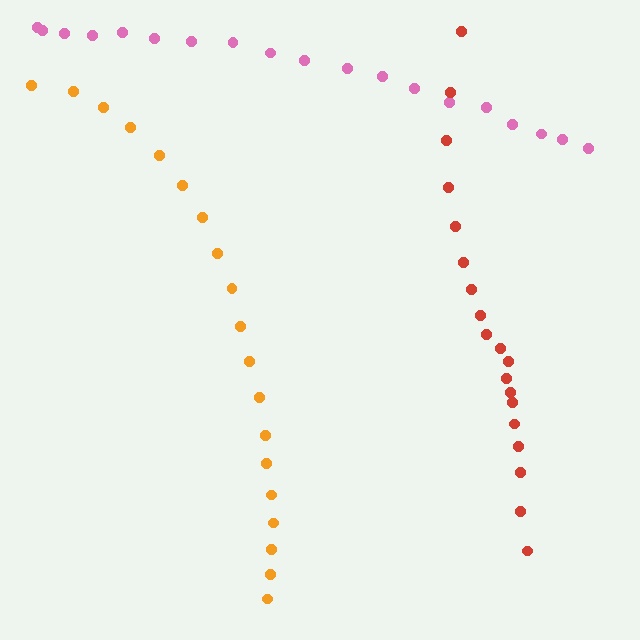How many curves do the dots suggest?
There are 3 distinct paths.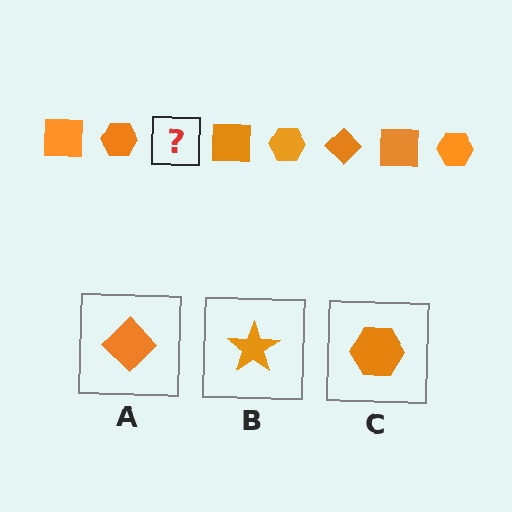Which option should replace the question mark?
Option A.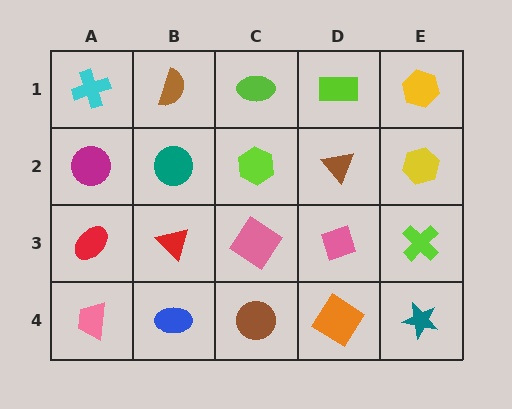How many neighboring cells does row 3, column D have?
4.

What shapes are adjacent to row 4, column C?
A pink diamond (row 3, column C), a blue ellipse (row 4, column B), an orange diamond (row 4, column D).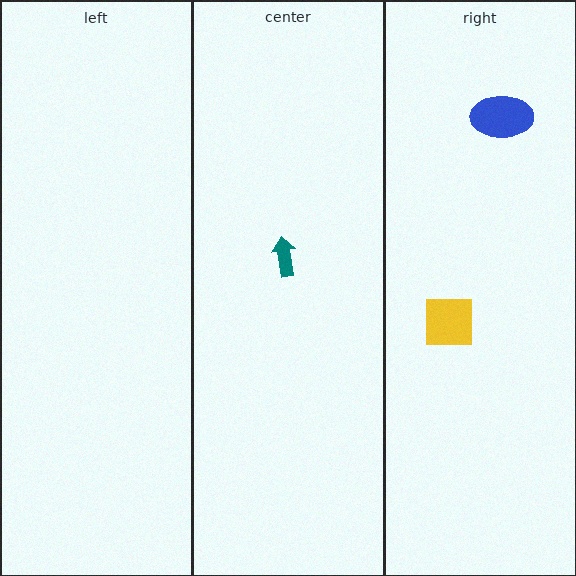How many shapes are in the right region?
2.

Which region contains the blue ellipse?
The right region.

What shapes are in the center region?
The teal arrow.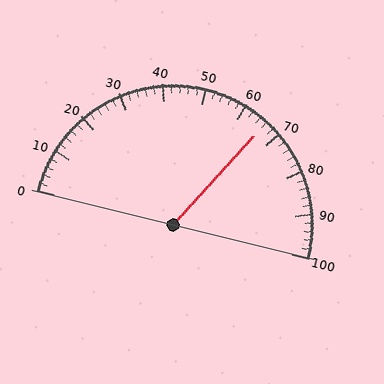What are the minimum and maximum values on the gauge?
The gauge ranges from 0 to 100.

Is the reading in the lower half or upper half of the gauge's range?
The reading is in the upper half of the range (0 to 100).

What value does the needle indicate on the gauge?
The needle indicates approximately 66.